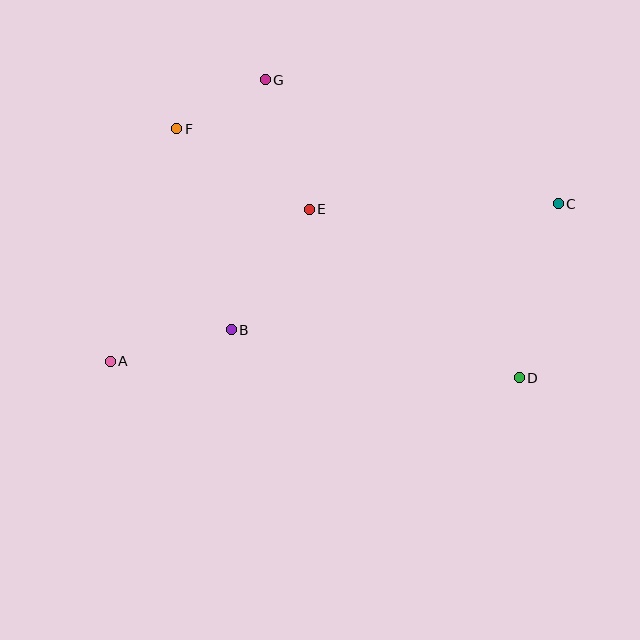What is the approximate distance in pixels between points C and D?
The distance between C and D is approximately 178 pixels.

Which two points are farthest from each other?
Points A and C are farthest from each other.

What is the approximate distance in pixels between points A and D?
The distance between A and D is approximately 410 pixels.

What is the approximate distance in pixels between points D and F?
The distance between D and F is approximately 423 pixels.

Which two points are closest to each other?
Points F and G are closest to each other.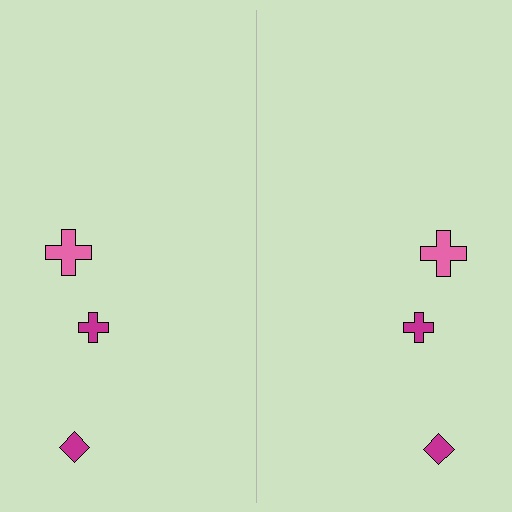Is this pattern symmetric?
Yes, this pattern has bilateral (reflection) symmetry.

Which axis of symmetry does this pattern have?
The pattern has a vertical axis of symmetry running through the center of the image.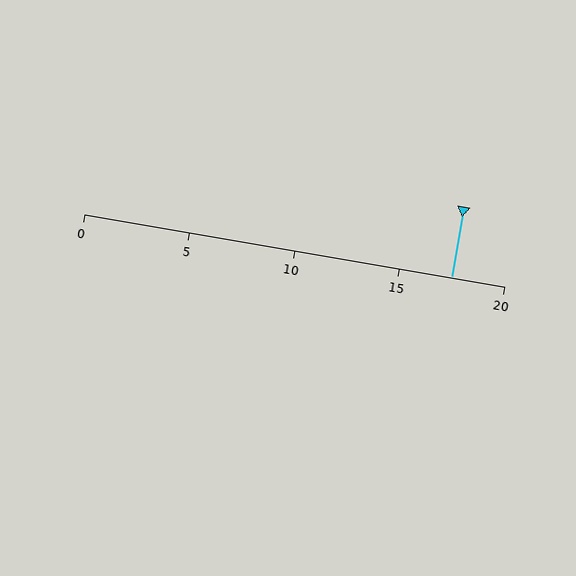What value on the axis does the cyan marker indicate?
The marker indicates approximately 17.5.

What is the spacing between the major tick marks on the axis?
The major ticks are spaced 5 apart.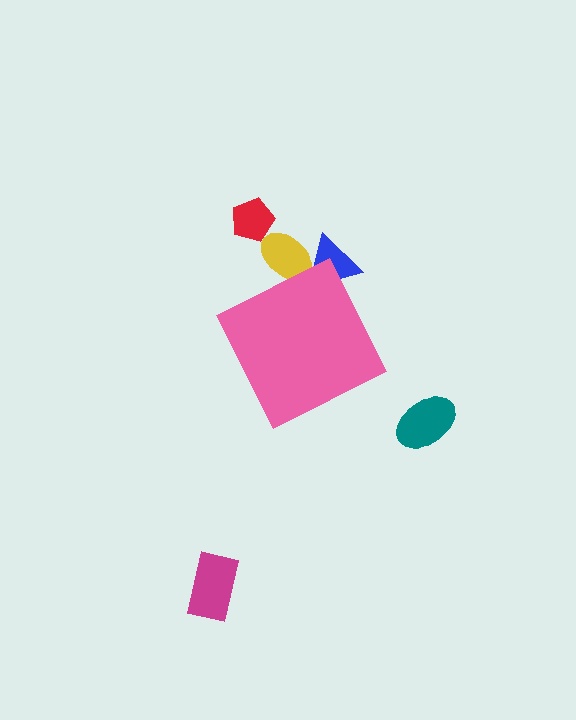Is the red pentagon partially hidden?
No, the red pentagon is fully visible.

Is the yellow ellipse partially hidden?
Yes, the yellow ellipse is partially hidden behind the pink diamond.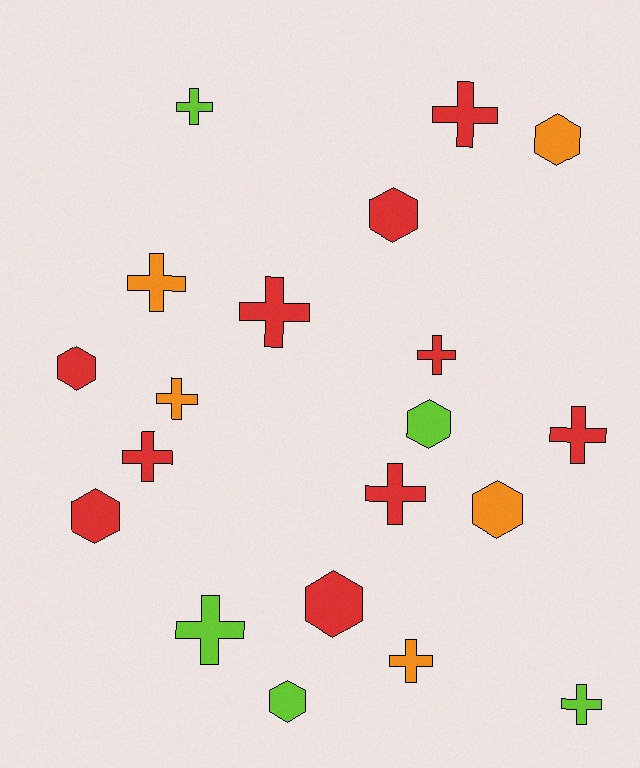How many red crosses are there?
There are 6 red crosses.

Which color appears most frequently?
Red, with 10 objects.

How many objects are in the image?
There are 20 objects.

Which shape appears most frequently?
Cross, with 12 objects.